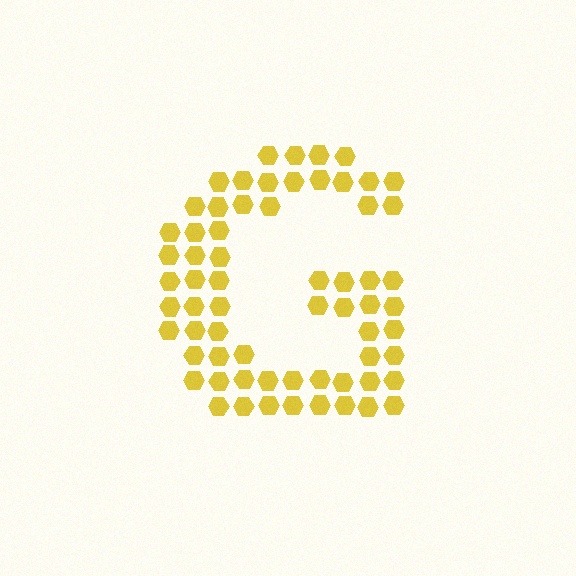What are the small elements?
The small elements are hexagons.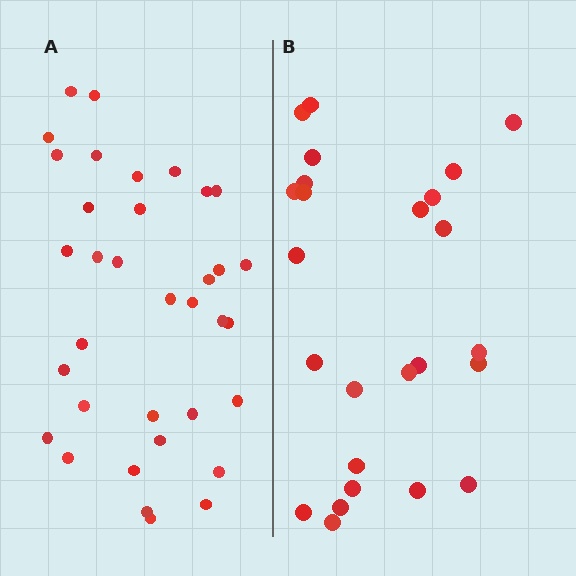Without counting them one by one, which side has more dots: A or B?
Region A (the left region) has more dots.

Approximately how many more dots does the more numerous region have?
Region A has roughly 10 or so more dots than region B.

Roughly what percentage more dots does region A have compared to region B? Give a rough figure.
About 40% more.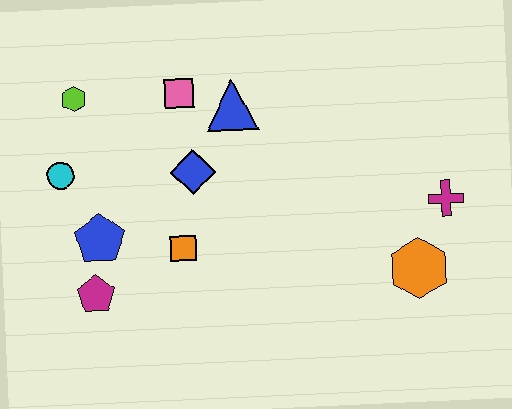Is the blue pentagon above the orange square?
Yes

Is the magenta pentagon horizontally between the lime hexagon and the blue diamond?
Yes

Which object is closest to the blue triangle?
The pink square is closest to the blue triangle.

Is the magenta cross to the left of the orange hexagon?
No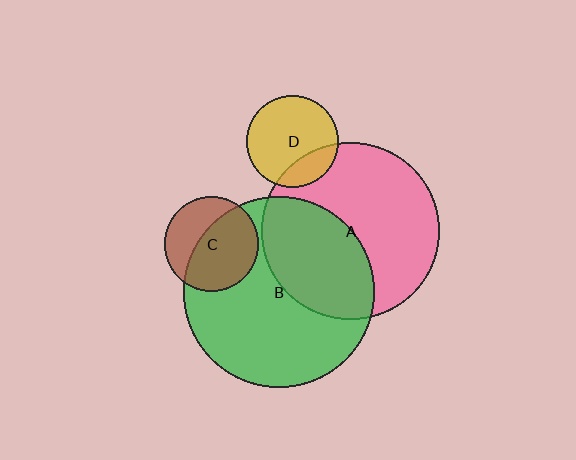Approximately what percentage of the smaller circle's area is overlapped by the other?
Approximately 40%.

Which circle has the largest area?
Circle B (green).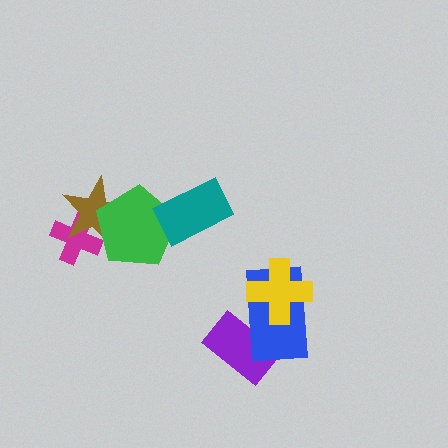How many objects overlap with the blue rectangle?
2 objects overlap with the blue rectangle.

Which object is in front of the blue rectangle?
The yellow cross is in front of the blue rectangle.